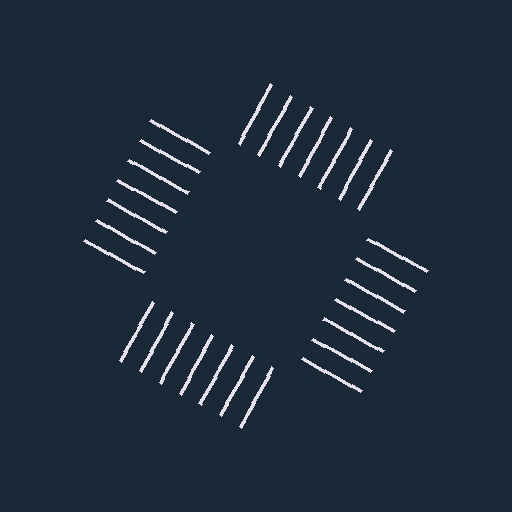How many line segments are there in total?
28 — 7 along each of the 4 edges.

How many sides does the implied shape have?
4 sides — the line-ends trace a square.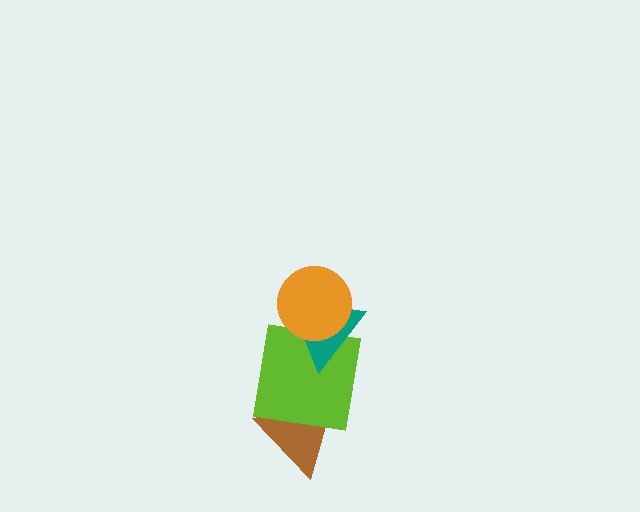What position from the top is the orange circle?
The orange circle is 1st from the top.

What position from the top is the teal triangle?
The teal triangle is 2nd from the top.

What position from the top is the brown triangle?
The brown triangle is 4th from the top.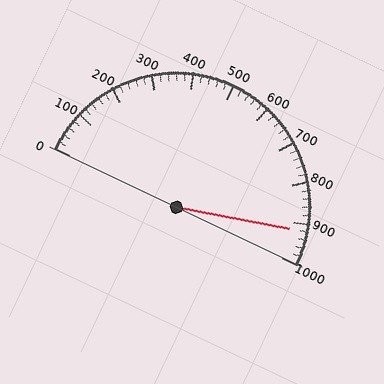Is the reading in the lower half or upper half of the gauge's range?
The reading is in the upper half of the range (0 to 1000).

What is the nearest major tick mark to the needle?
The nearest major tick mark is 900.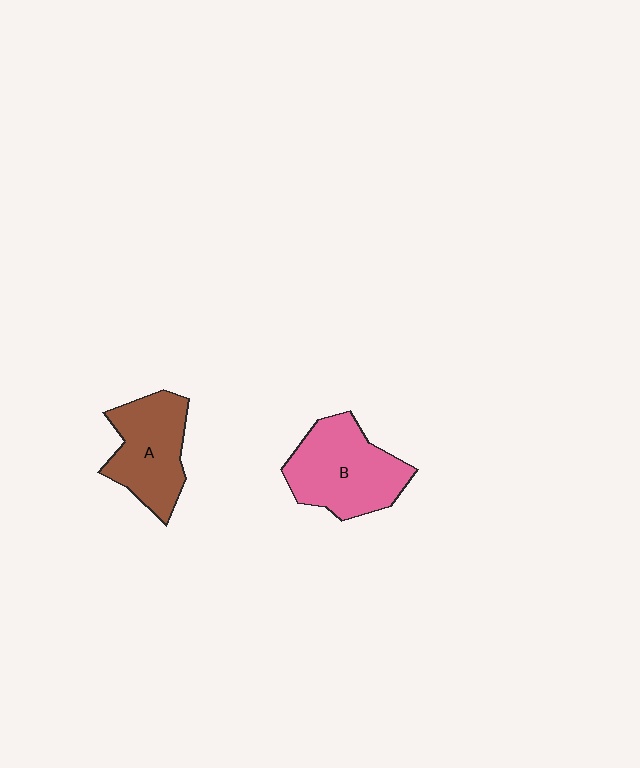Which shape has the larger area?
Shape B (pink).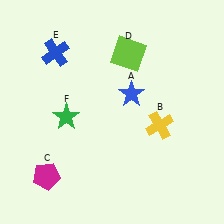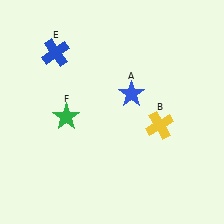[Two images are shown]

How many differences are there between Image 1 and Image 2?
There are 2 differences between the two images.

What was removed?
The lime square (D), the magenta pentagon (C) were removed in Image 2.